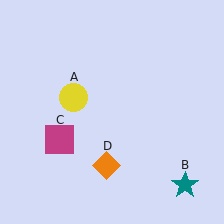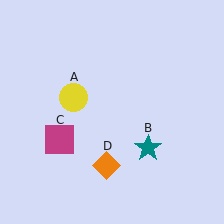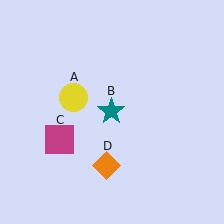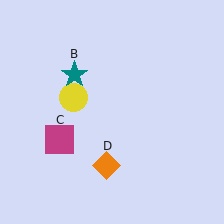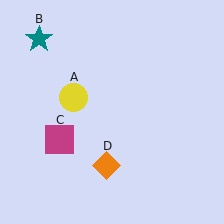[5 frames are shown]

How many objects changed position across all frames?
1 object changed position: teal star (object B).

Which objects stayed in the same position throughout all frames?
Yellow circle (object A) and magenta square (object C) and orange diamond (object D) remained stationary.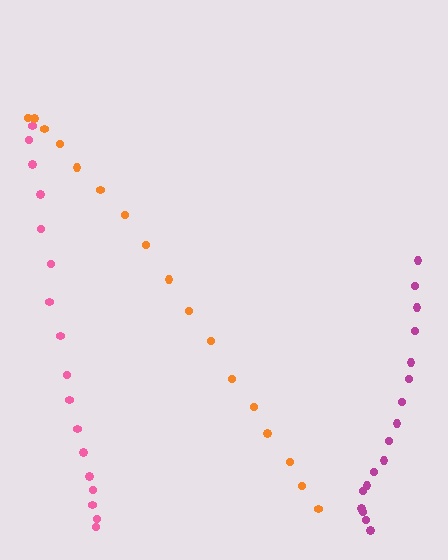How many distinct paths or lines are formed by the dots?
There are 3 distinct paths.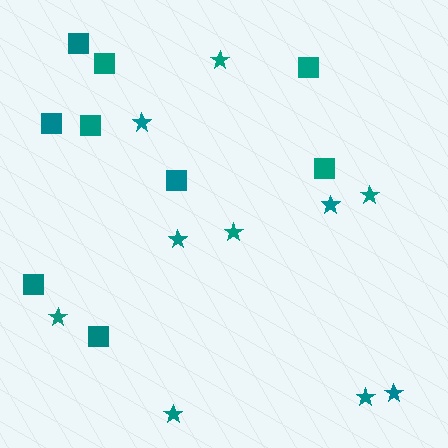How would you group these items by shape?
There are 2 groups: one group of stars (10) and one group of squares (9).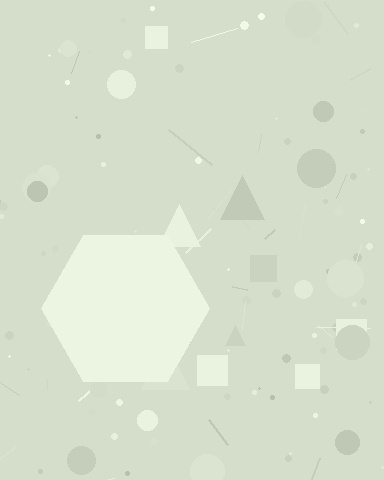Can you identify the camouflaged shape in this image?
The camouflaged shape is a hexagon.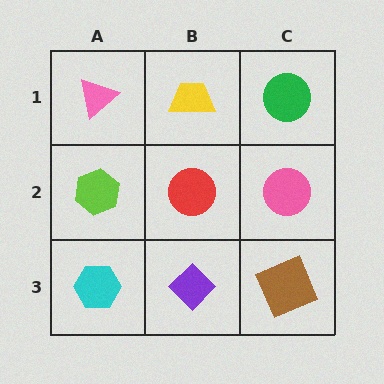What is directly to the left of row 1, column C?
A yellow trapezoid.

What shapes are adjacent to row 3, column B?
A red circle (row 2, column B), a cyan hexagon (row 3, column A), a brown square (row 3, column C).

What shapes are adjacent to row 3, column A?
A lime hexagon (row 2, column A), a purple diamond (row 3, column B).